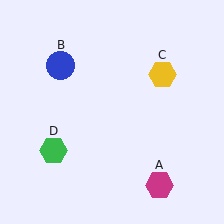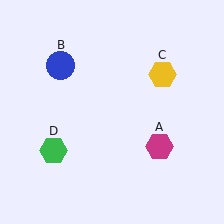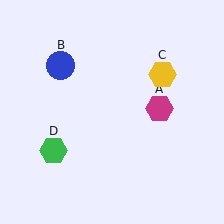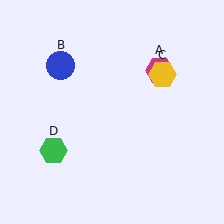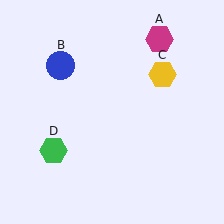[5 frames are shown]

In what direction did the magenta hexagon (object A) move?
The magenta hexagon (object A) moved up.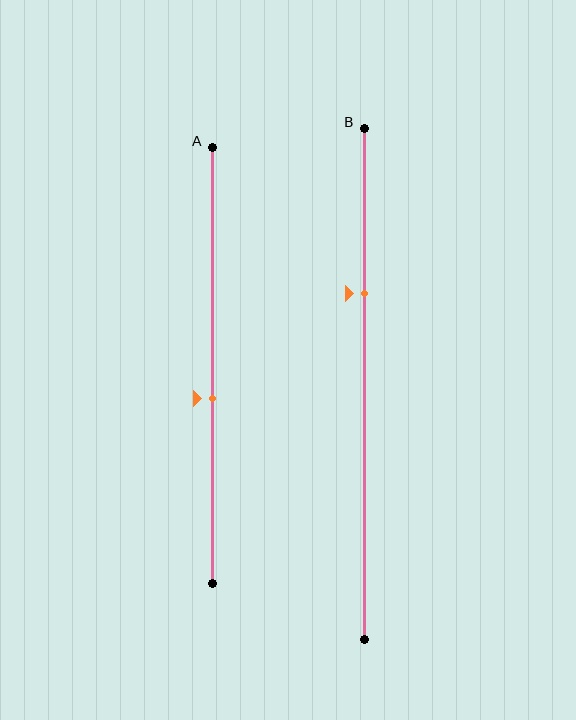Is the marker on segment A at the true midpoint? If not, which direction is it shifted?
No, the marker on segment A is shifted downward by about 8% of the segment length.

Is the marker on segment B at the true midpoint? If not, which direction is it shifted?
No, the marker on segment B is shifted upward by about 18% of the segment length.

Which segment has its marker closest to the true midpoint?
Segment A has its marker closest to the true midpoint.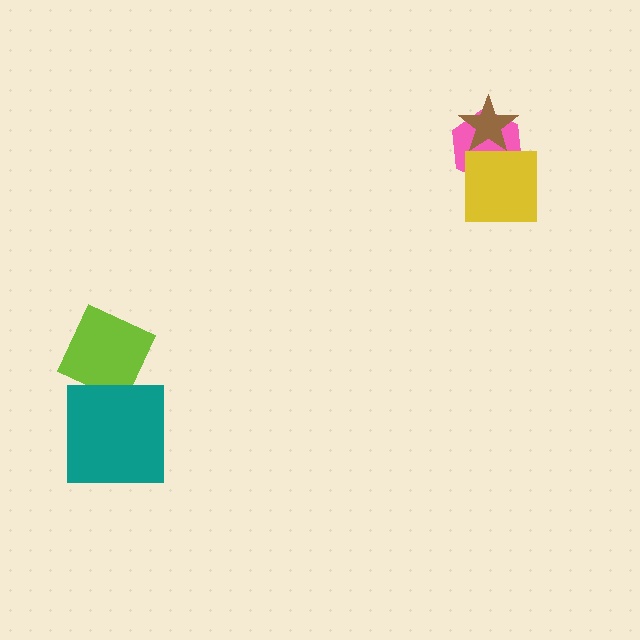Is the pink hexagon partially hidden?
Yes, it is partially covered by another shape.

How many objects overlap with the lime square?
0 objects overlap with the lime square.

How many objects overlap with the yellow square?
1 object overlaps with the yellow square.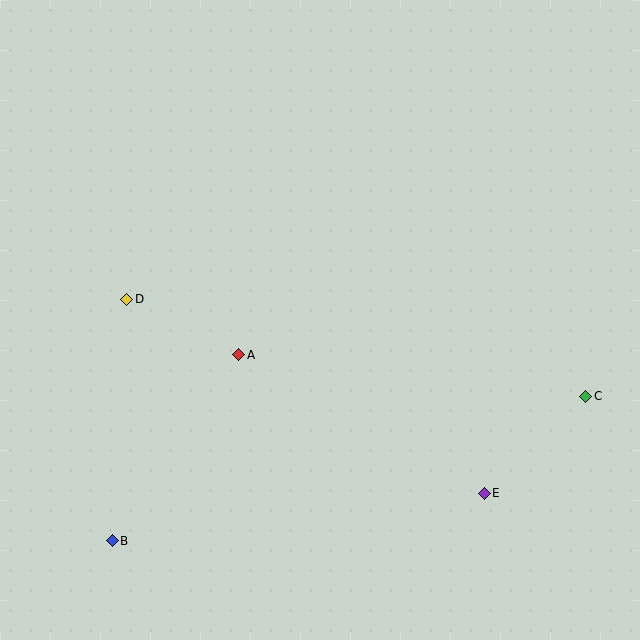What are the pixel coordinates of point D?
Point D is at (127, 299).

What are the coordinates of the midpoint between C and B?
The midpoint between C and B is at (349, 469).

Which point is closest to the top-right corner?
Point C is closest to the top-right corner.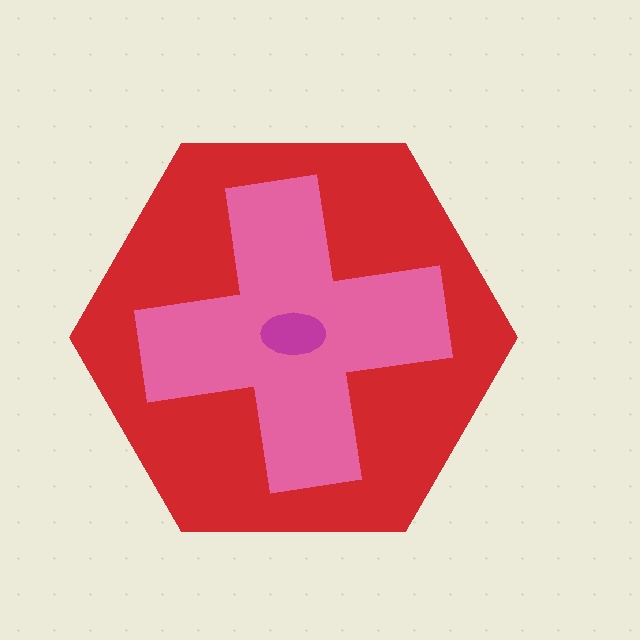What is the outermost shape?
The red hexagon.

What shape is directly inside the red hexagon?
The pink cross.